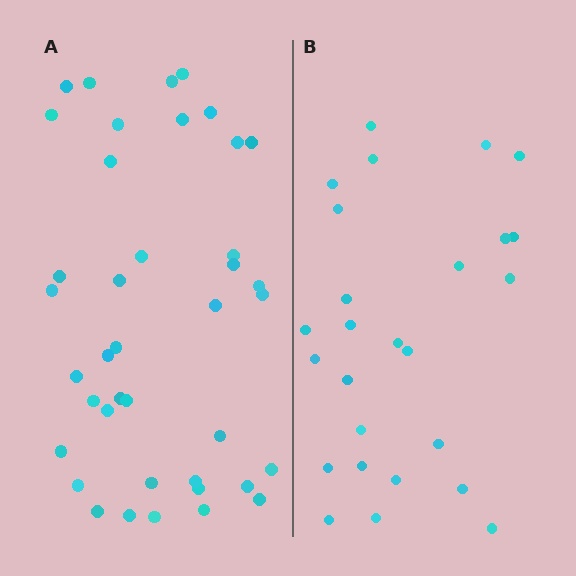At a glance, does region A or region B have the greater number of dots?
Region A (the left region) has more dots.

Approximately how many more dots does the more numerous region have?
Region A has approximately 15 more dots than region B.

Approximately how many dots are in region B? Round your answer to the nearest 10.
About 30 dots. (The exact count is 26, which rounds to 30.)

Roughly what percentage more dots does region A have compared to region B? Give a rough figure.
About 55% more.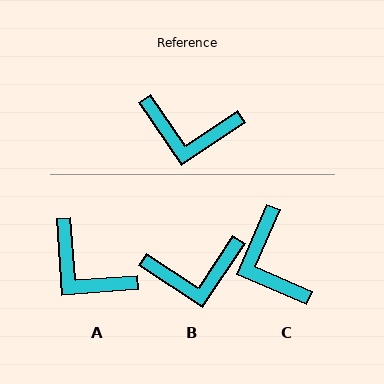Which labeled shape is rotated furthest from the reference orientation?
C, about 58 degrees away.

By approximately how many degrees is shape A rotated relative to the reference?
Approximately 30 degrees clockwise.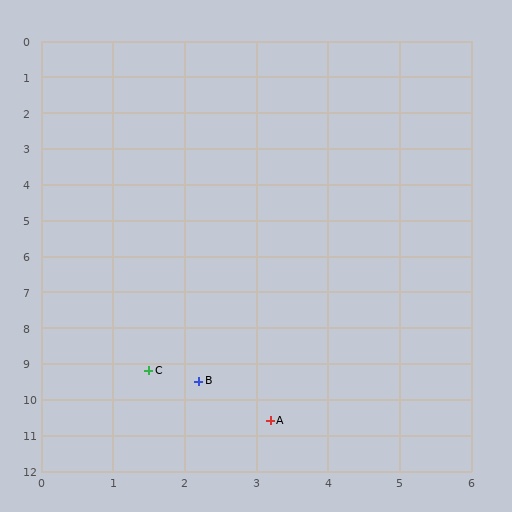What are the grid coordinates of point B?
Point B is at approximately (2.2, 9.5).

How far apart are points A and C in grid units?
Points A and C are about 2.2 grid units apart.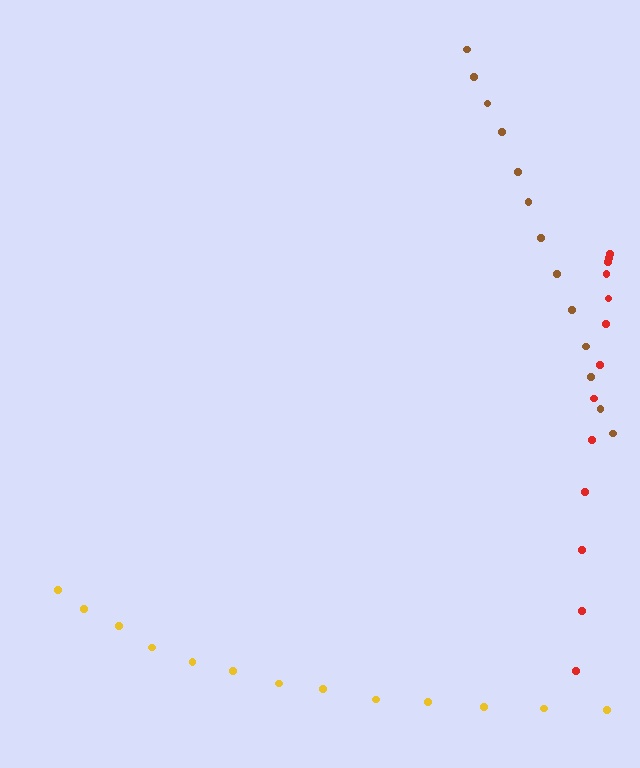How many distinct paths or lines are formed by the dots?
There are 3 distinct paths.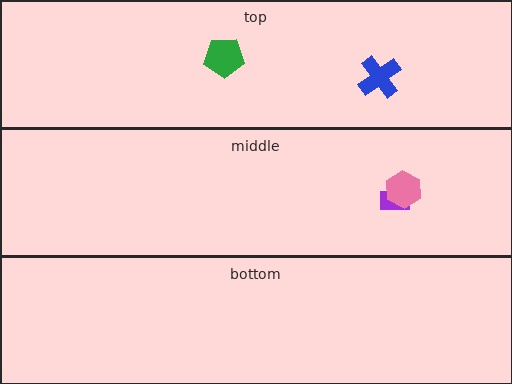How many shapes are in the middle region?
2.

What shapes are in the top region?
The green pentagon, the blue cross.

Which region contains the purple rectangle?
The middle region.